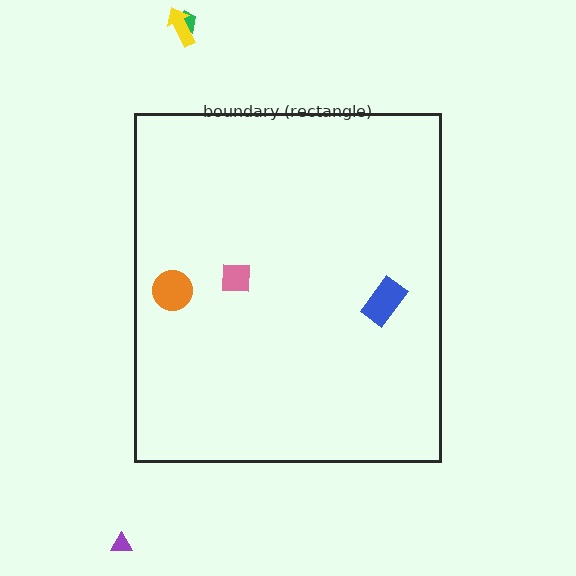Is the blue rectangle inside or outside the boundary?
Inside.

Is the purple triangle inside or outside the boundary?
Outside.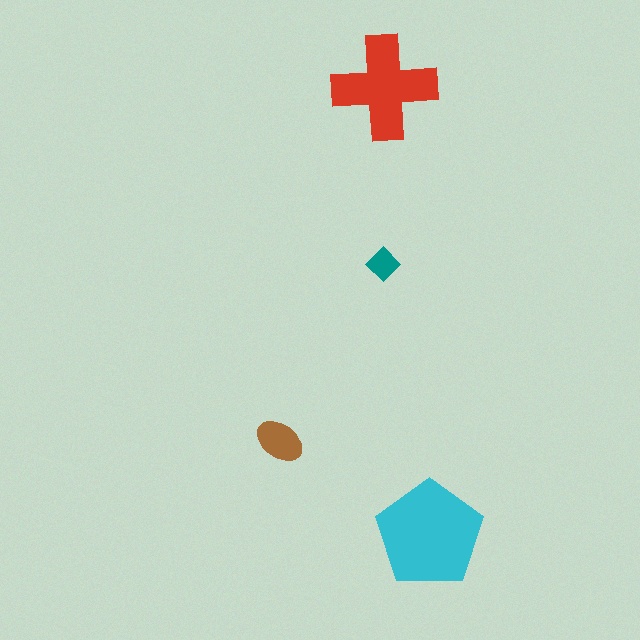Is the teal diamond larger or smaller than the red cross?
Smaller.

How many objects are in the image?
There are 4 objects in the image.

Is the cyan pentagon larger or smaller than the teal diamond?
Larger.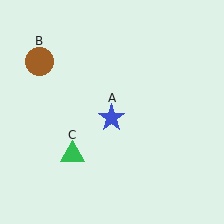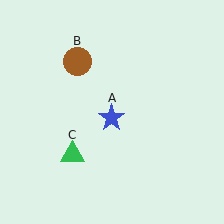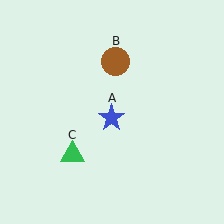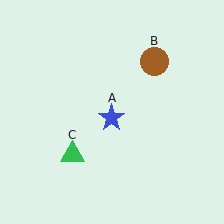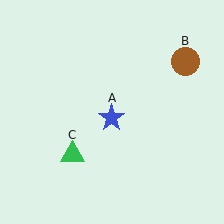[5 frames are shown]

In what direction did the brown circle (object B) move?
The brown circle (object B) moved right.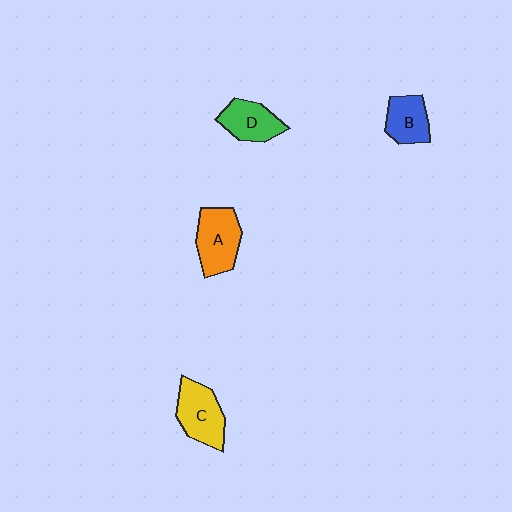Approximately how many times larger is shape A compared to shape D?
Approximately 1.3 times.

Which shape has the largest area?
Shape A (orange).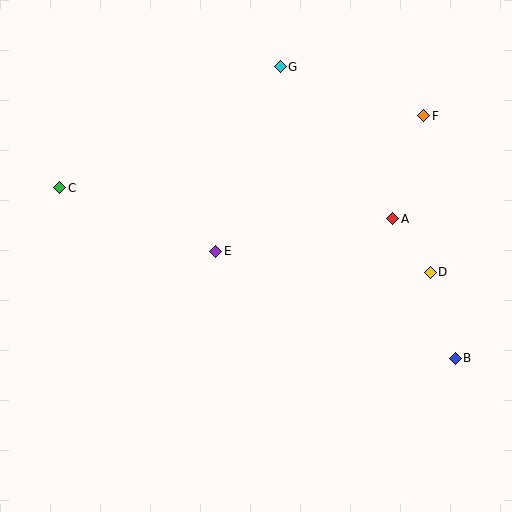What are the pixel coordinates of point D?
Point D is at (430, 272).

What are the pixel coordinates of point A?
Point A is at (393, 219).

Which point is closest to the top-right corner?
Point F is closest to the top-right corner.